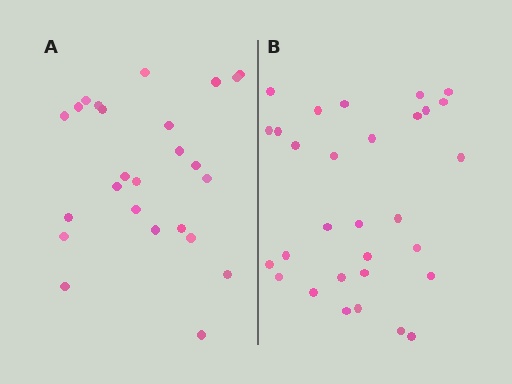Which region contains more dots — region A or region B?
Region B (the right region) has more dots.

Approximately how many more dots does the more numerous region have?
Region B has about 5 more dots than region A.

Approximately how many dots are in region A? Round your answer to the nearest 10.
About 20 dots. (The exact count is 25, which rounds to 20.)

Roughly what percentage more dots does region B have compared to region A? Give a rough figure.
About 20% more.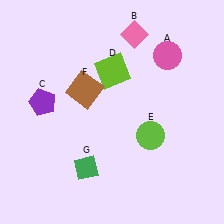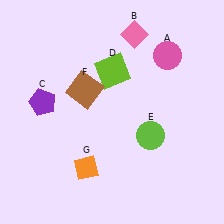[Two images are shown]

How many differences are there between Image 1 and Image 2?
There is 1 difference between the two images.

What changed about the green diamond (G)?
In Image 1, G is green. In Image 2, it changed to orange.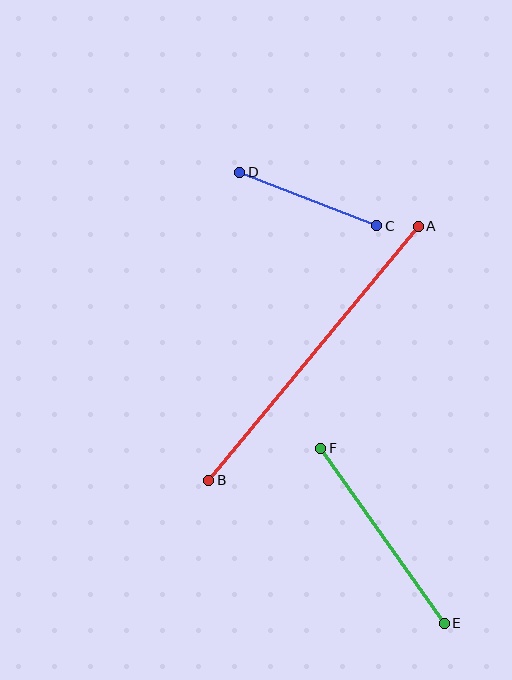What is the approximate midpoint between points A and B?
The midpoint is at approximately (314, 353) pixels.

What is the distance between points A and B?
The distance is approximately 329 pixels.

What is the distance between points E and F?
The distance is approximately 215 pixels.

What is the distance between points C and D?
The distance is approximately 147 pixels.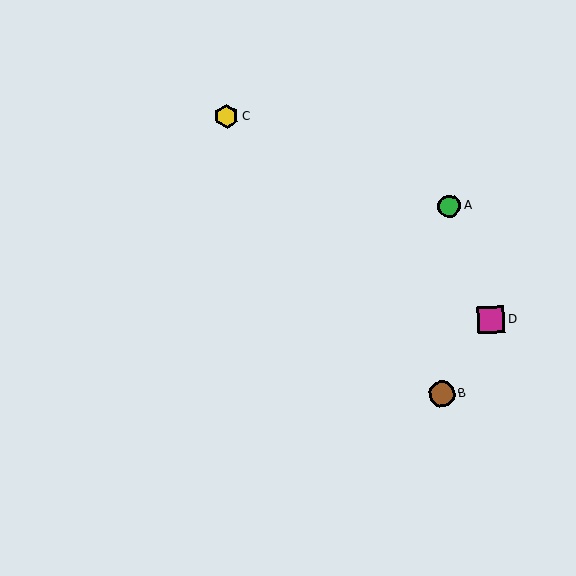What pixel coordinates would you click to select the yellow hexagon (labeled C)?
Click at (227, 117) to select the yellow hexagon C.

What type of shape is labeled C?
Shape C is a yellow hexagon.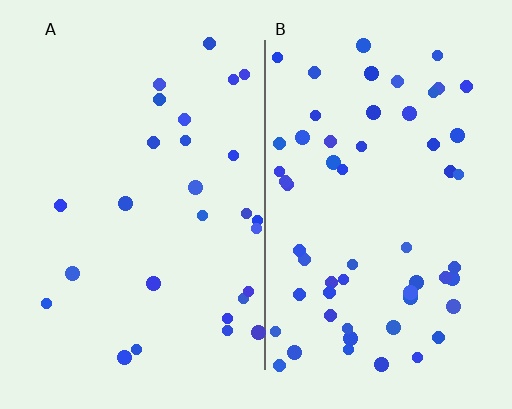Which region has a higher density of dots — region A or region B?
B (the right).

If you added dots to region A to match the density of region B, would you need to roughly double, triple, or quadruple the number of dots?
Approximately double.